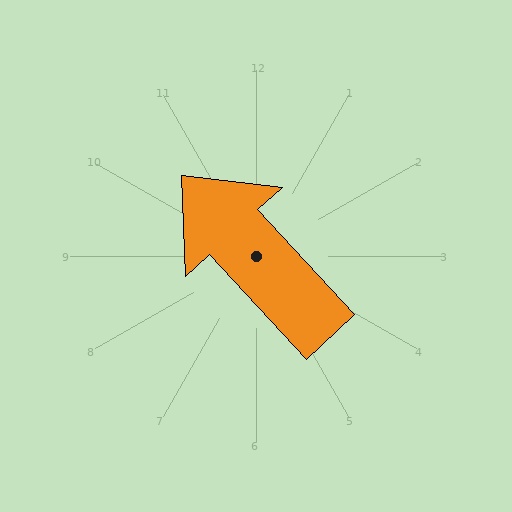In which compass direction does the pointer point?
Northwest.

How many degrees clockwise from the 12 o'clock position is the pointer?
Approximately 317 degrees.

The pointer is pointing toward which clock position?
Roughly 11 o'clock.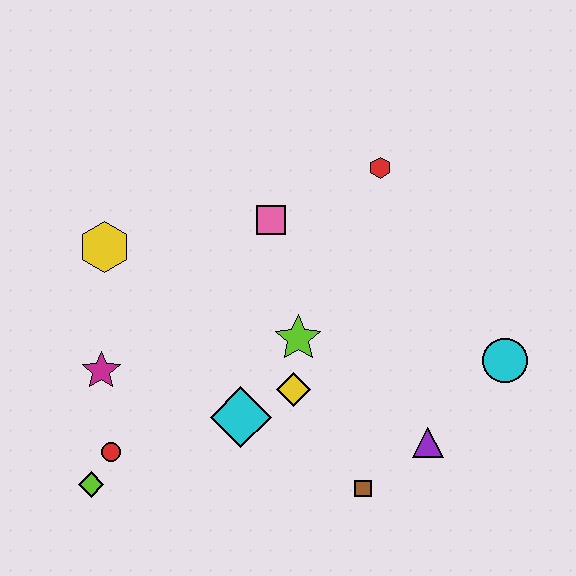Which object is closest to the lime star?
The yellow diamond is closest to the lime star.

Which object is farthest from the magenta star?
The cyan circle is farthest from the magenta star.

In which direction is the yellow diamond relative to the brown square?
The yellow diamond is above the brown square.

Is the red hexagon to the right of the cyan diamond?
Yes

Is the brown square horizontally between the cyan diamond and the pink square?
No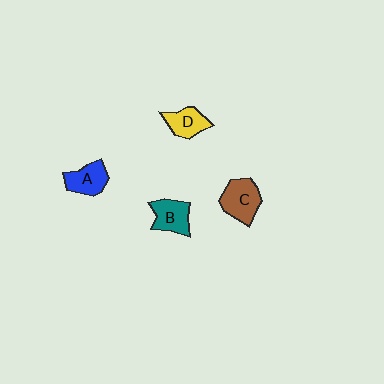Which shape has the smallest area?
Shape D (yellow).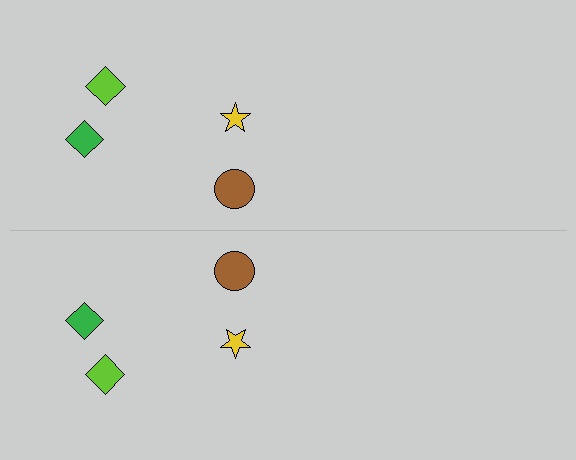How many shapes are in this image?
There are 8 shapes in this image.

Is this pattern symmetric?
Yes, this pattern has bilateral (reflection) symmetry.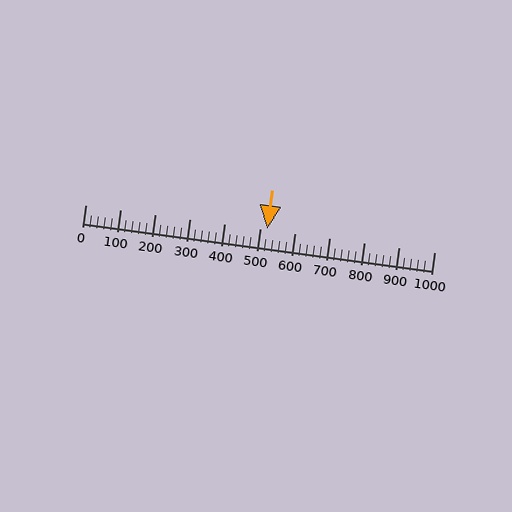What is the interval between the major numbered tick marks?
The major tick marks are spaced 100 units apart.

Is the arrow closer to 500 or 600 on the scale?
The arrow is closer to 500.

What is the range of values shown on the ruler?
The ruler shows values from 0 to 1000.